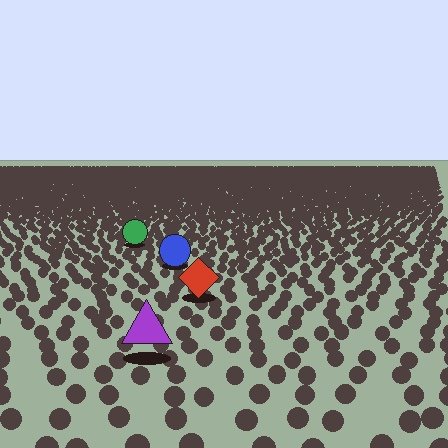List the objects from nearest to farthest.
From nearest to farthest: the purple triangle, the red diamond, the blue circle, the green circle.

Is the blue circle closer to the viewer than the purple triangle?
No. The purple triangle is closer — you can tell from the texture gradient: the ground texture is coarser near it.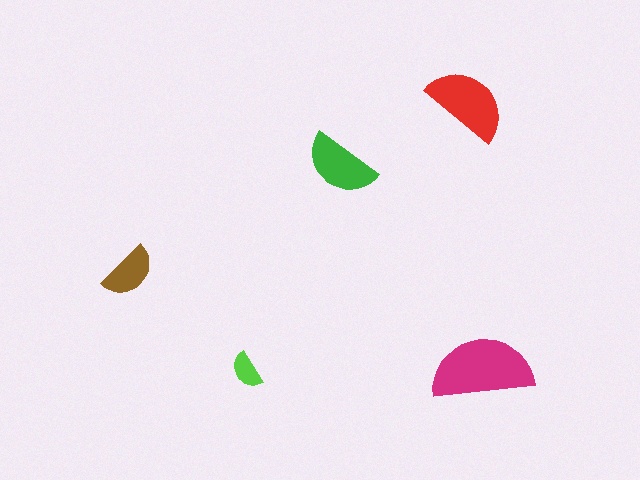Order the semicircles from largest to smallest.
the magenta one, the red one, the green one, the brown one, the lime one.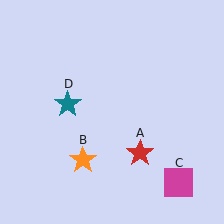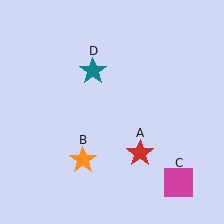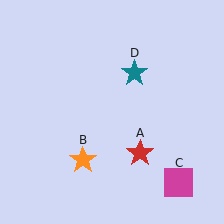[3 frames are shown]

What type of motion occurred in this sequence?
The teal star (object D) rotated clockwise around the center of the scene.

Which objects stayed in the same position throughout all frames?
Red star (object A) and orange star (object B) and magenta square (object C) remained stationary.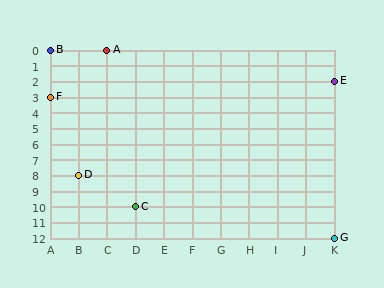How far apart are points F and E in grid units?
Points F and E are 10 columns and 1 row apart (about 10.0 grid units diagonally).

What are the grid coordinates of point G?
Point G is at grid coordinates (K, 12).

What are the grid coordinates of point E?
Point E is at grid coordinates (K, 2).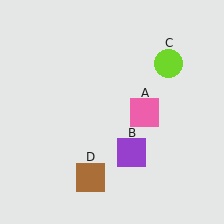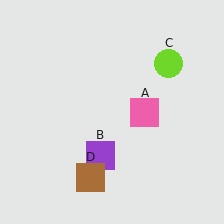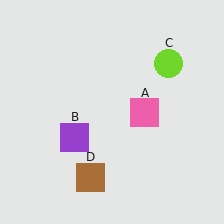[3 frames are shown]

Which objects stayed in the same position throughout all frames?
Pink square (object A) and lime circle (object C) and brown square (object D) remained stationary.